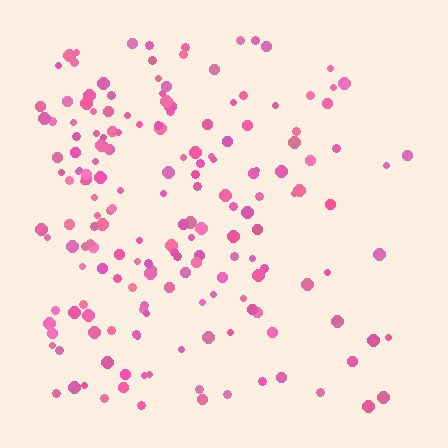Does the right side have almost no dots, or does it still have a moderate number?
Still a moderate number, just noticeably fewer than the left.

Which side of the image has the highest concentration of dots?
The left.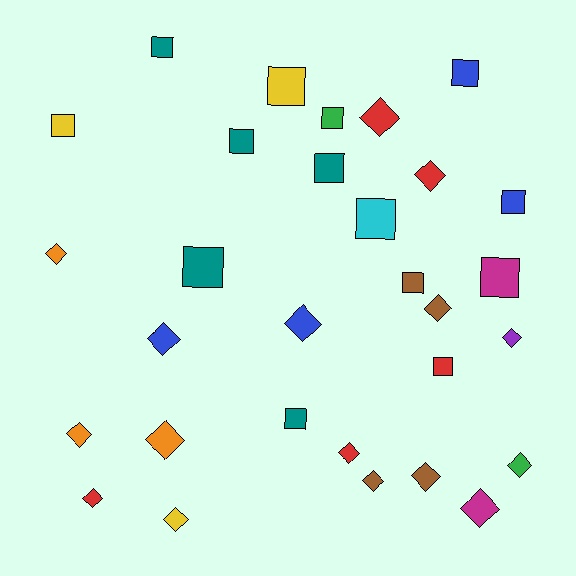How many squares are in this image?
There are 14 squares.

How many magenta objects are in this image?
There are 2 magenta objects.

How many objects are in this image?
There are 30 objects.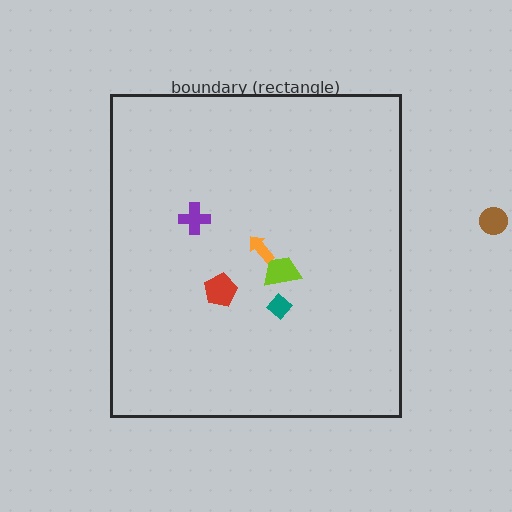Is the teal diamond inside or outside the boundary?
Inside.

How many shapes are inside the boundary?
5 inside, 1 outside.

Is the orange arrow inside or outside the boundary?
Inside.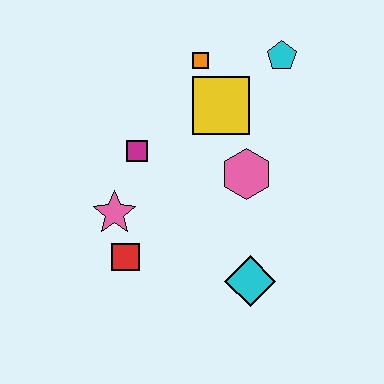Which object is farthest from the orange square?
The cyan diamond is farthest from the orange square.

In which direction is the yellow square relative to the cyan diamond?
The yellow square is above the cyan diamond.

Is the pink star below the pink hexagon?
Yes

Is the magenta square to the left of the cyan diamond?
Yes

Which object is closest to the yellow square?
The orange square is closest to the yellow square.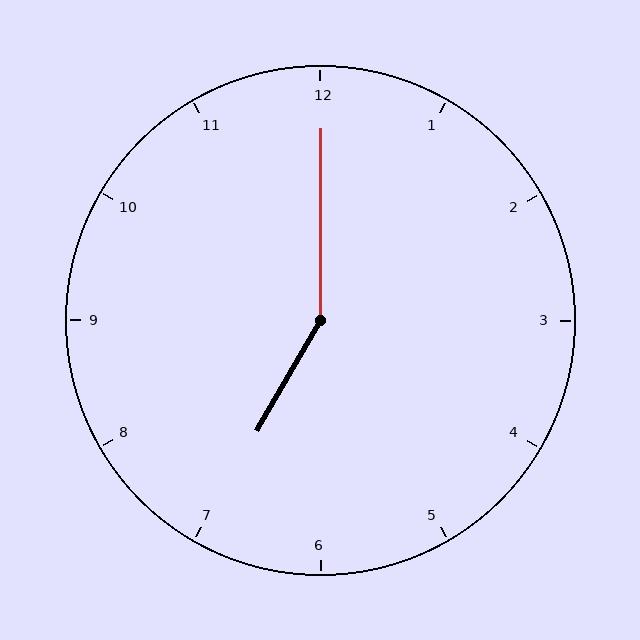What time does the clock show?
7:00.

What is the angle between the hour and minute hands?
Approximately 150 degrees.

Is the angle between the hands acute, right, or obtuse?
It is obtuse.